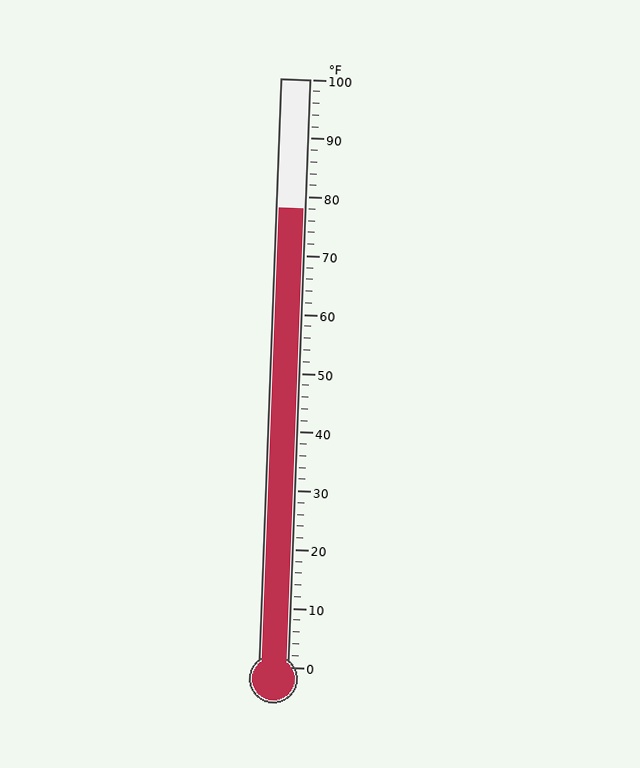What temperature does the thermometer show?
The thermometer shows approximately 78°F.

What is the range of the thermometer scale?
The thermometer scale ranges from 0°F to 100°F.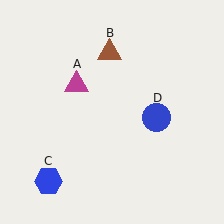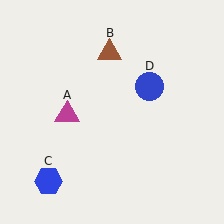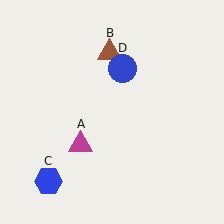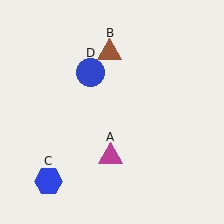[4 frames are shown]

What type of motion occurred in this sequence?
The magenta triangle (object A), blue circle (object D) rotated counterclockwise around the center of the scene.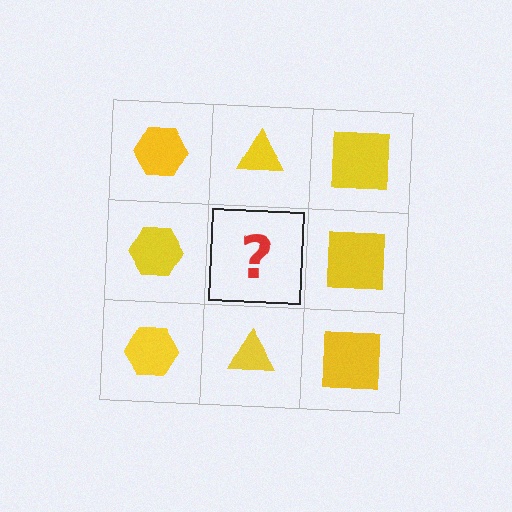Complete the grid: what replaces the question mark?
The question mark should be replaced with a yellow triangle.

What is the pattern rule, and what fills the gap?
The rule is that each column has a consistent shape. The gap should be filled with a yellow triangle.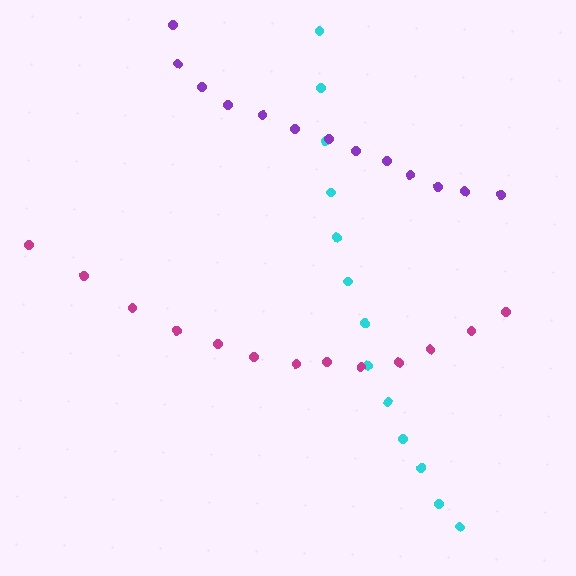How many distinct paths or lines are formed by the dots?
There are 3 distinct paths.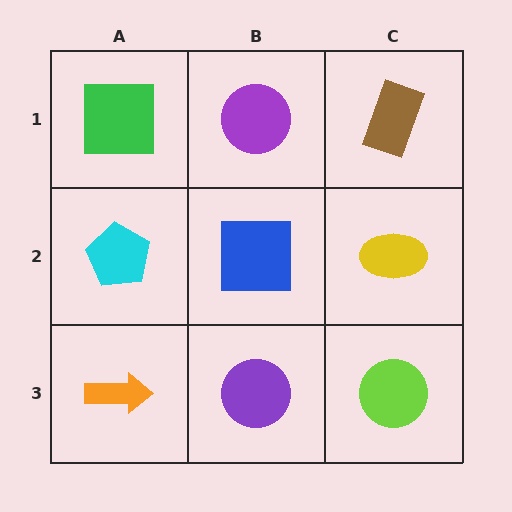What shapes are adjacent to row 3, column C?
A yellow ellipse (row 2, column C), a purple circle (row 3, column B).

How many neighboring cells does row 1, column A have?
2.